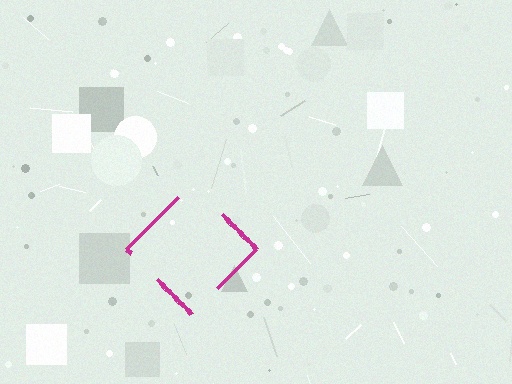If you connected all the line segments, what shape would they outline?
They would outline a diamond.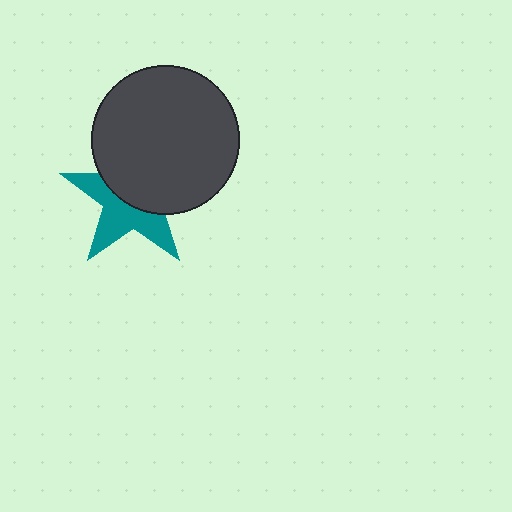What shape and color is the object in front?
The object in front is a dark gray circle.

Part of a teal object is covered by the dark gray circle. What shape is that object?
It is a star.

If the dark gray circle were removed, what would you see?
You would see the complete teal star.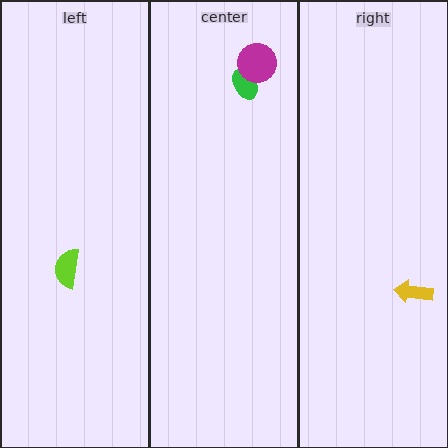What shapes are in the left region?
The lime semicircle.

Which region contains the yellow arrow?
The right region.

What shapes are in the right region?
The yellow arrow.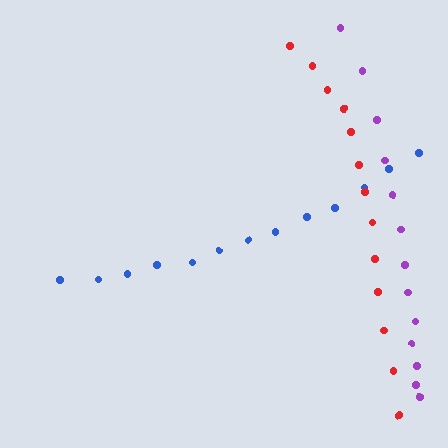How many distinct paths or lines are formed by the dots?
There are 3 distinct paths.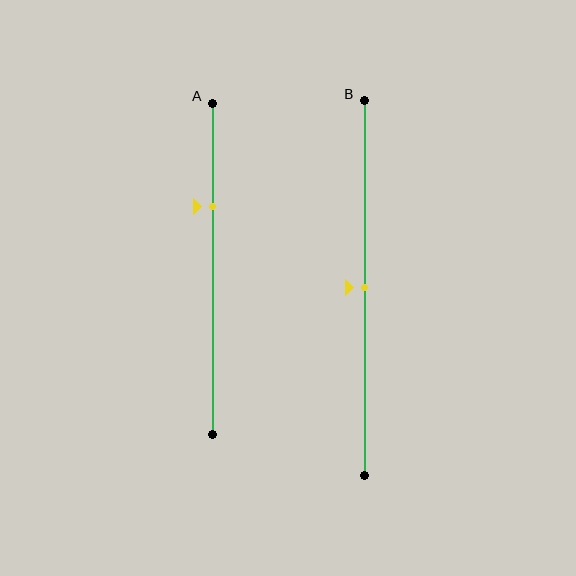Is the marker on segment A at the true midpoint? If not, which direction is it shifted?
No, the marker on segment A is shifted upward by about 19% of the segment length.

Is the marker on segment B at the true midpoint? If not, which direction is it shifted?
Yes, the marker on segment B is at the true midpoint.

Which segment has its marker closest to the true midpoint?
Segment B has its marker closest to the true midpoint.